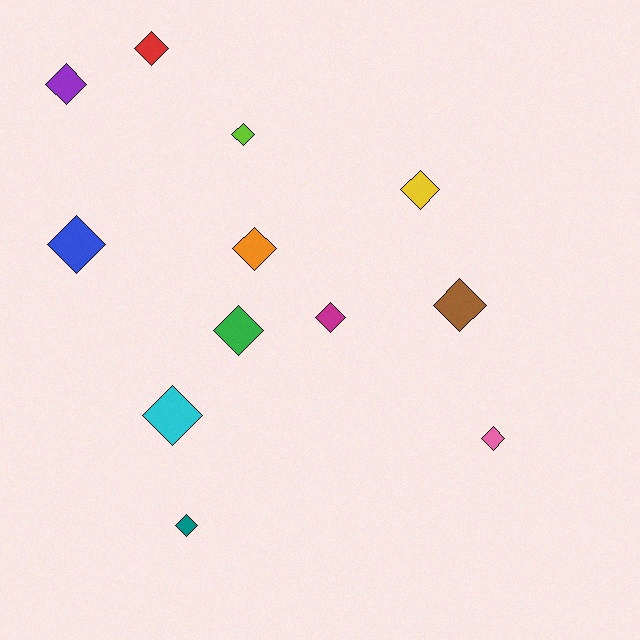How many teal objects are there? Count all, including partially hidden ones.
There is 1 teal object.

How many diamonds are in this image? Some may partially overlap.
There are 12 diamonds.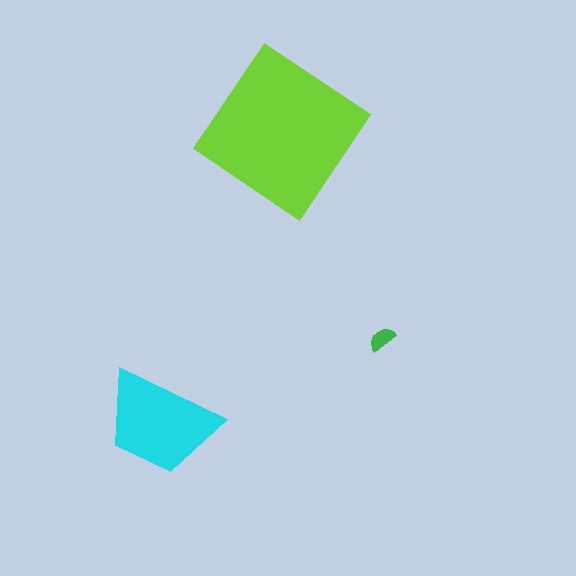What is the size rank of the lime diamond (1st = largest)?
1st.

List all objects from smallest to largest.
The green semicircle, the cyan trapezoid, the lime diamond.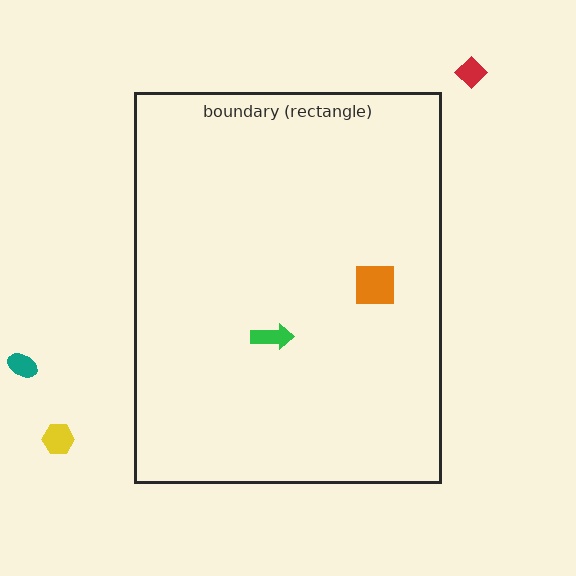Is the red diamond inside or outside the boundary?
Outside.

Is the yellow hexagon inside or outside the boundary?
Outside.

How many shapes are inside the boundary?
2 inside, 3 outside.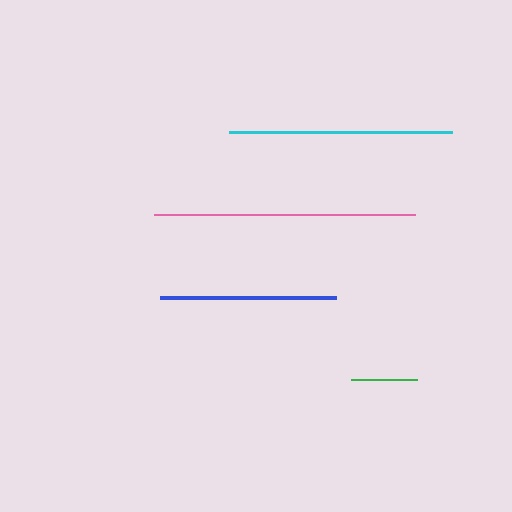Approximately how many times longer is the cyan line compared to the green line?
The cyan line is approximately 3.4 times the length of the green line.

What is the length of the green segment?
The green segment is approximately 66 pixels long.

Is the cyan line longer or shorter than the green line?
The cyan line is longer than the green line.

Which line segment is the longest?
The pink line is the longest at approximately 261 pixels.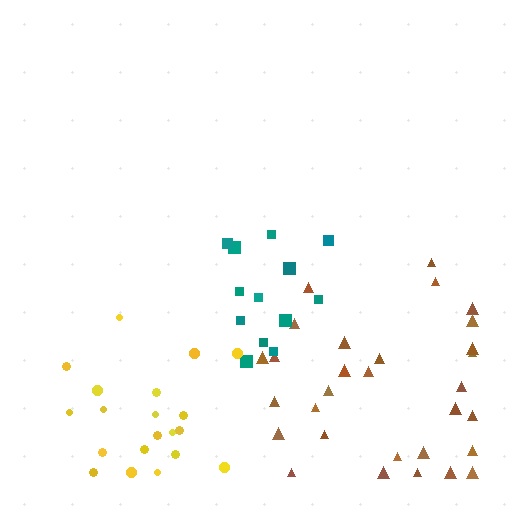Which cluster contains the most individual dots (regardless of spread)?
Brown (30).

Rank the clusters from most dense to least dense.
teal, brown, yellow.